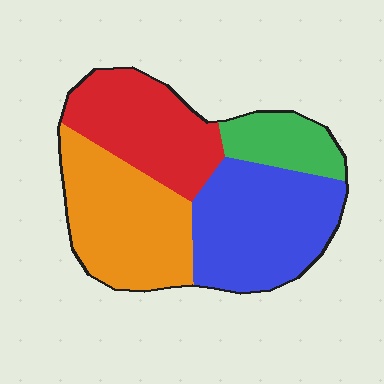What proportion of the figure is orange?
Orange takes up about one third (1/3) of the figure.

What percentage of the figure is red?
Red covers 25% of the figure.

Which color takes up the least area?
Green, at roughly 10%.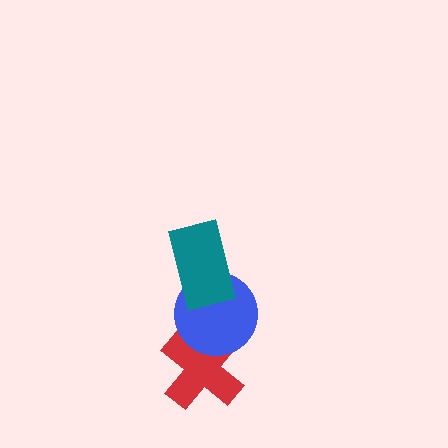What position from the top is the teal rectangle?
The teal rectangle is 1st from the top.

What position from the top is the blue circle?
The blue circle is 2nd from the top.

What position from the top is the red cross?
The red cross is 3rd from the top.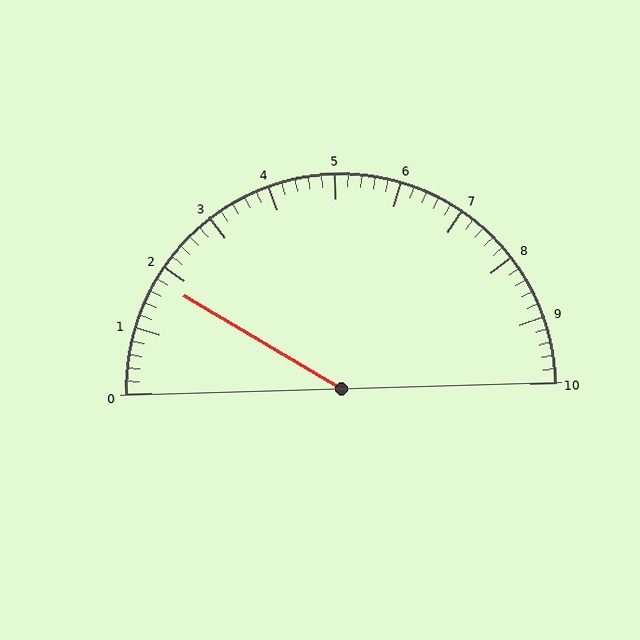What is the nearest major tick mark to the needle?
The nearest major tick mark is 2.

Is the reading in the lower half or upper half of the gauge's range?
The reading is in the lower half of the range (0 to 10).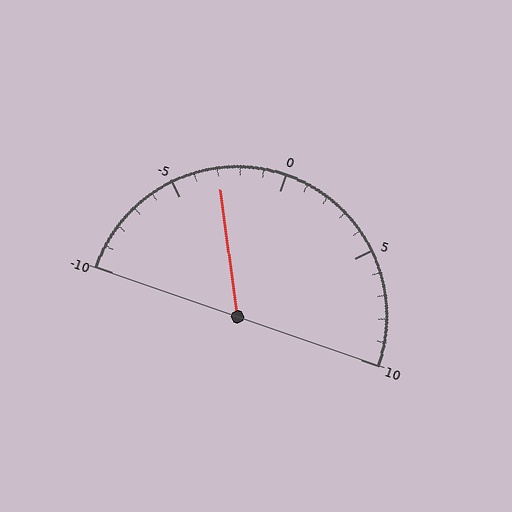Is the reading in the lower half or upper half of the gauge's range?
The reading is in the lower half of the range (-10 to 10).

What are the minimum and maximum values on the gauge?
The gauge ranges from -10 to 10.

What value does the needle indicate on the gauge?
The needle indicates approximately -3.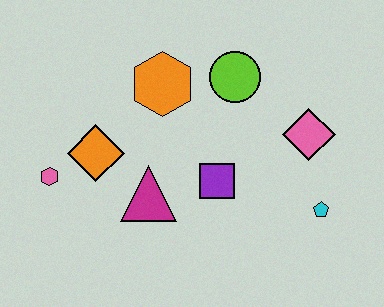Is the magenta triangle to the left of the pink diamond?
Yes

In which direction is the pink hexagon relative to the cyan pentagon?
The pink hexagon is to the left of the cyan pentagon.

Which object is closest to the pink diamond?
The cyan pentagon is closest to the pink diamond.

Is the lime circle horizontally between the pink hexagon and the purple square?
No